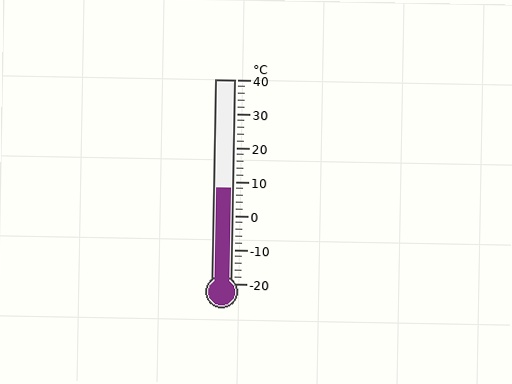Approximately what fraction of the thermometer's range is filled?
The thermometer is filled to approximately 45% of its range.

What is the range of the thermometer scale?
The thermometer scale ranges from -20°C to 40°C.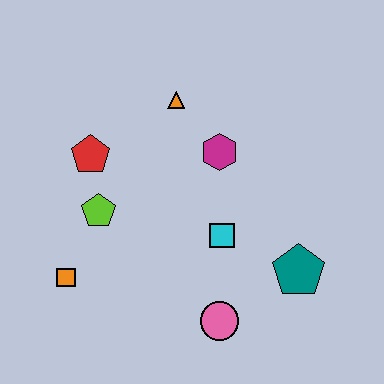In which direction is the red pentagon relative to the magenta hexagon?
The red pentagon is to the left of the magenta hexagon.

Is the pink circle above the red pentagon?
No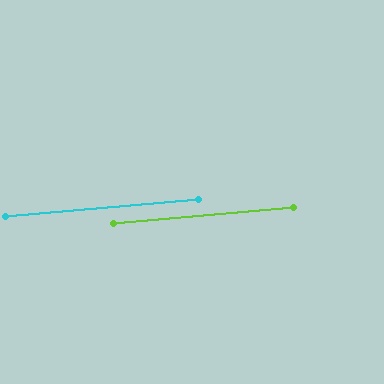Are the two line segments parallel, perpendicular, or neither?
Parallel — their directions differ by only 0.0°.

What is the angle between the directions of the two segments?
Approximately 0 degrees.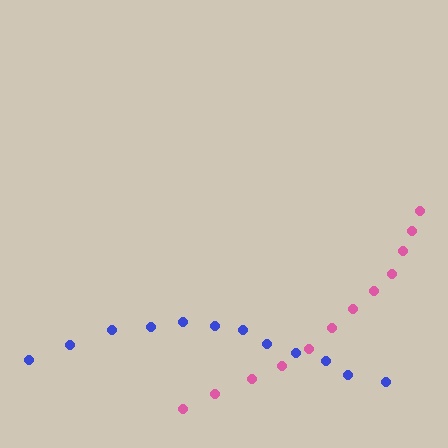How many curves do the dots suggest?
There are 2 distinct paths.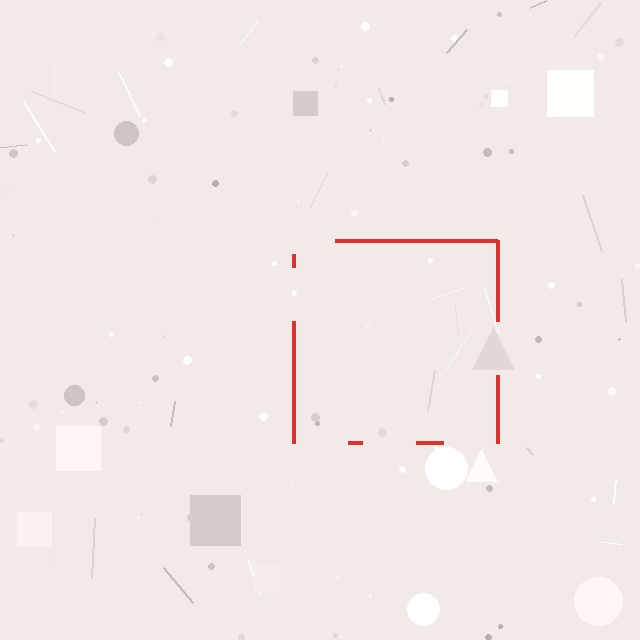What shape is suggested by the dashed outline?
The dashed outline suggests a square.